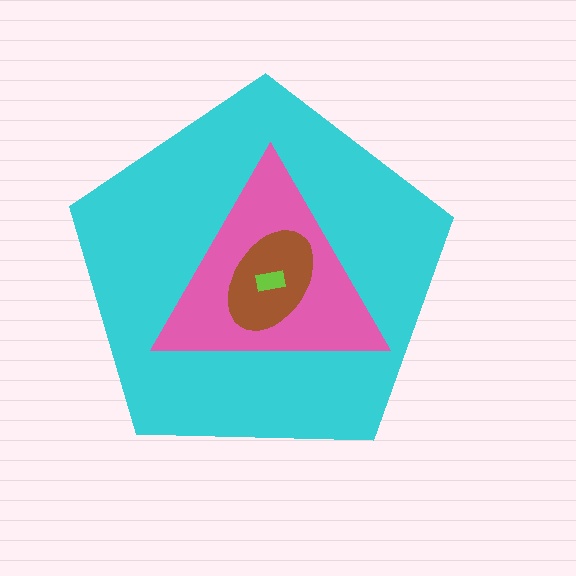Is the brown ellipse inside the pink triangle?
Yes.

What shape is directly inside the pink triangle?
The brown ellipse.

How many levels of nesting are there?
4.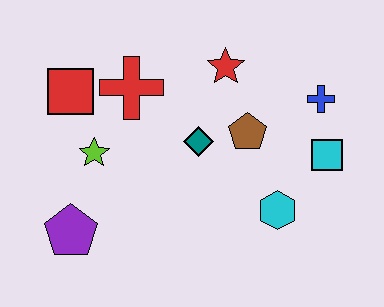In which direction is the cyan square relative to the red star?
The cyan square is to the right of the red star.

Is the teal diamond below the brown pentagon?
Yes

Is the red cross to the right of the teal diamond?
No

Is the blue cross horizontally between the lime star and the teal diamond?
No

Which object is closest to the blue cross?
The cyan square is closest to the blue cross.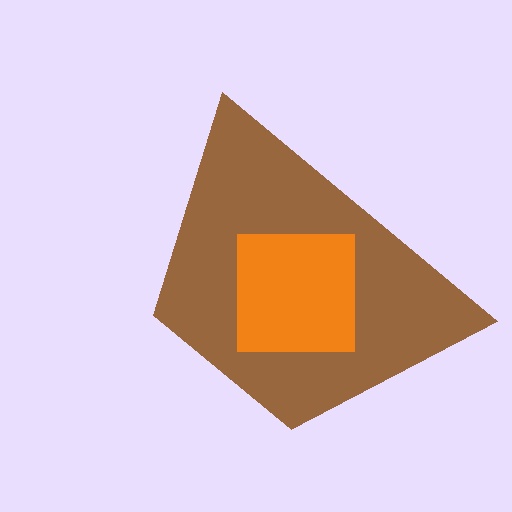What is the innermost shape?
The orange square.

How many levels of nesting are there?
2.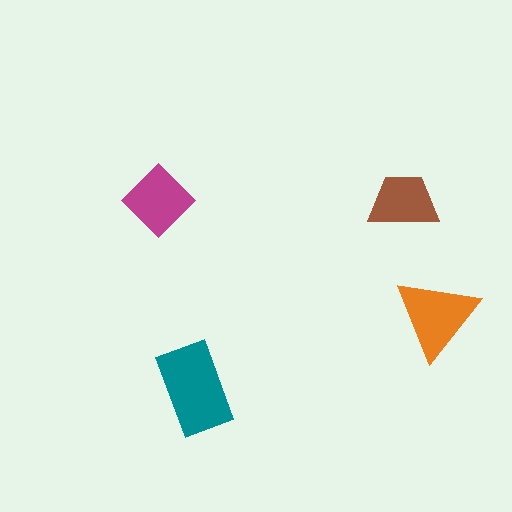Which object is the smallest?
The brown trapezoid.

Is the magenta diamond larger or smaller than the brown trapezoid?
Larger.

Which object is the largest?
The teal rectangle.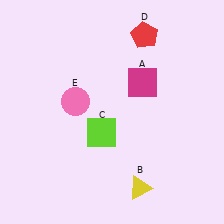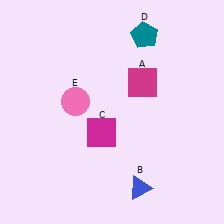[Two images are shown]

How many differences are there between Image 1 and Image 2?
There are 3 differences between the two images.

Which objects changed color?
B changed from yellow to blue. C changed from lime to magenta. D changed from red to teal.